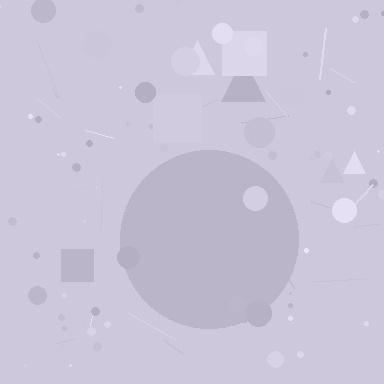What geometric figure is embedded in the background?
A circle is embedded in the background.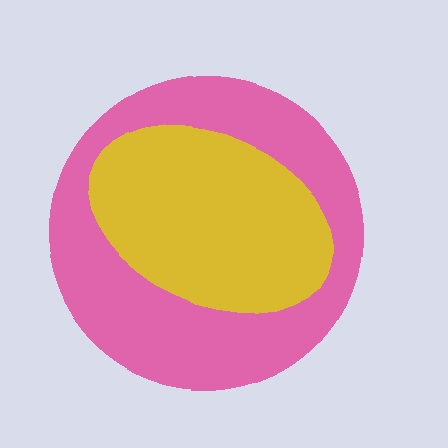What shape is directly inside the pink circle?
The yellow ellipse.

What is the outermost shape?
The pink circle.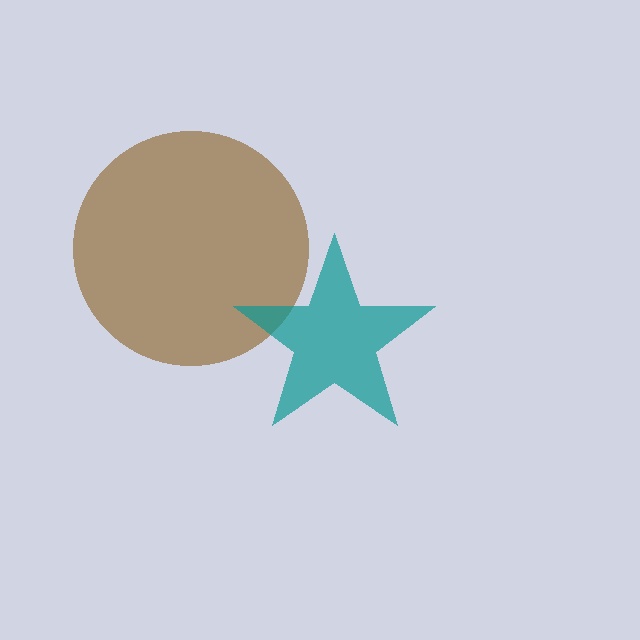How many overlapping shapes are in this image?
There are 2 overlapping shapes in the image.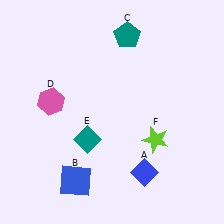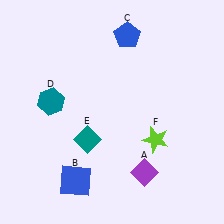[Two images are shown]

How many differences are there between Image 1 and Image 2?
There are 3 differences between the two images.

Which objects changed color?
A changed from blue to purple. C changed from teal to blue. D changed from pink to teal.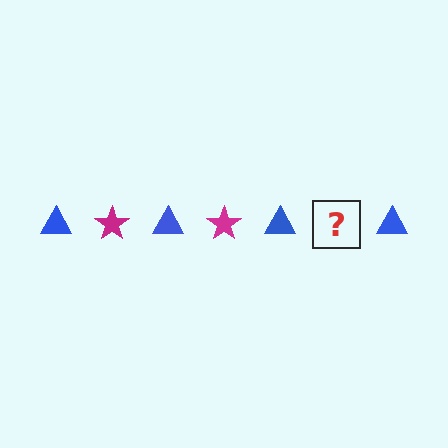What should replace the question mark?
The question mark should be replaced with a magenta star.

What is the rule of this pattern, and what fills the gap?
The rule is that the pattern alternates between blue triangle and magenta star. The gap should be filled with a magenta star.